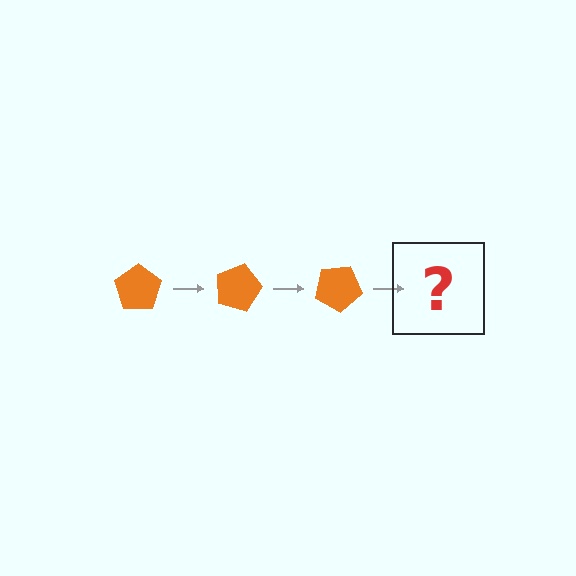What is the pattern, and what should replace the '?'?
The pattern is that the pentagon rotates 15 degrees each step. The '?' should be an orange pentagon rotated 45 degrees.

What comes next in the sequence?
The next element should be an orange pentagon rotated 45 degrees.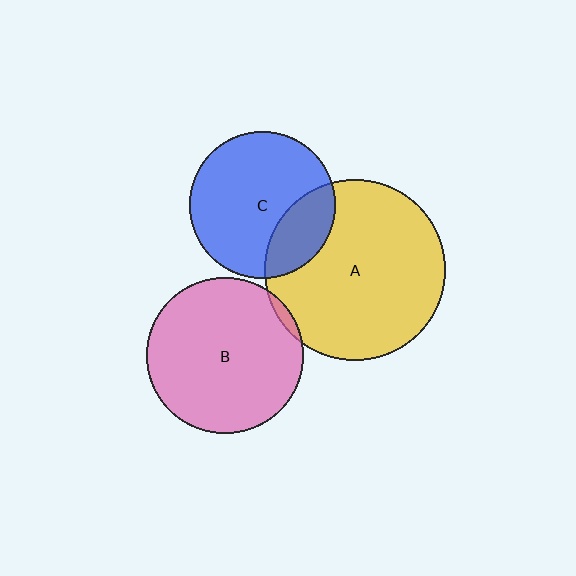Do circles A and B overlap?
Yes.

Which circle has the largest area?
Circle A (yellow).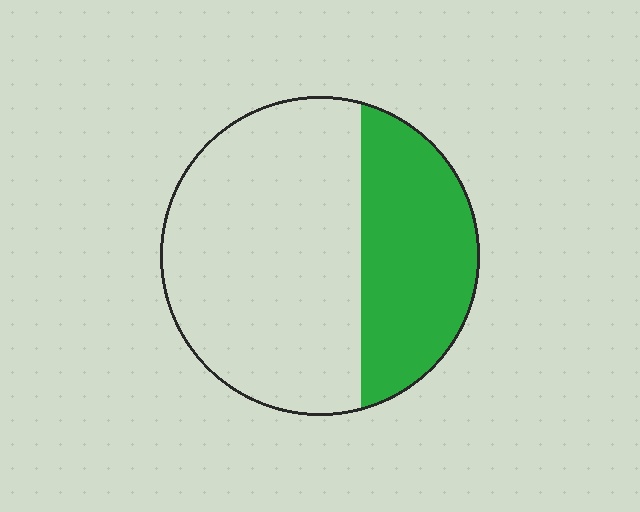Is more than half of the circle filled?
No.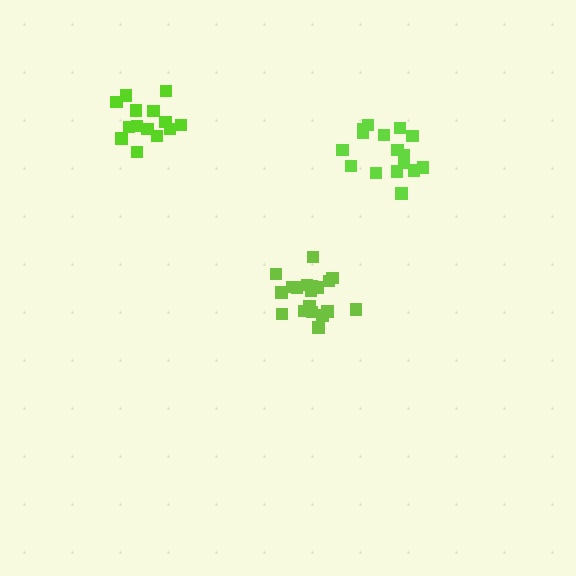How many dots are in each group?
Group 1: 16 dots, Group 2: 19 dots, Group 3: 14 dots (49 total).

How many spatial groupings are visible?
There are 3 spatial groupings.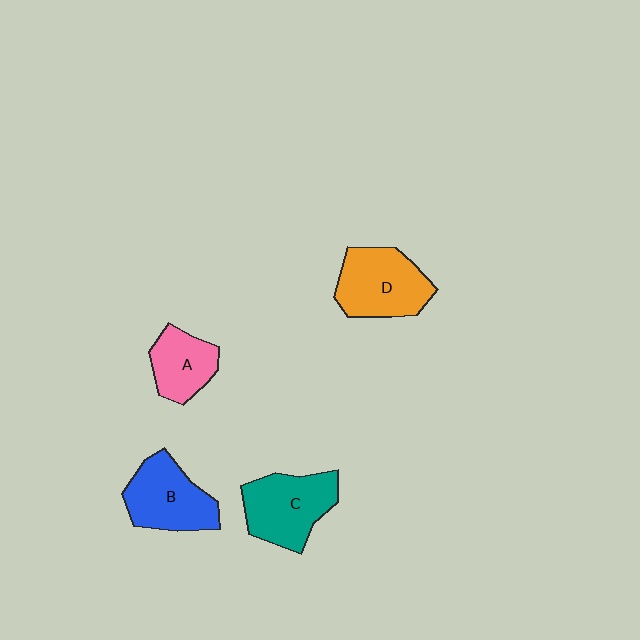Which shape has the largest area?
Shape D (orange).